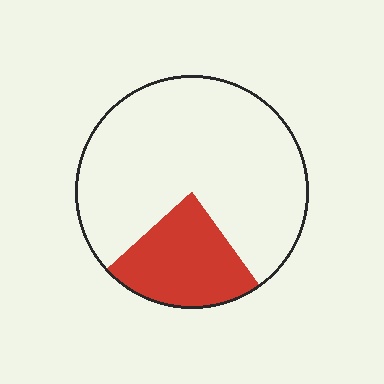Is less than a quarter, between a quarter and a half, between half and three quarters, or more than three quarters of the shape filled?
Less than a quarter.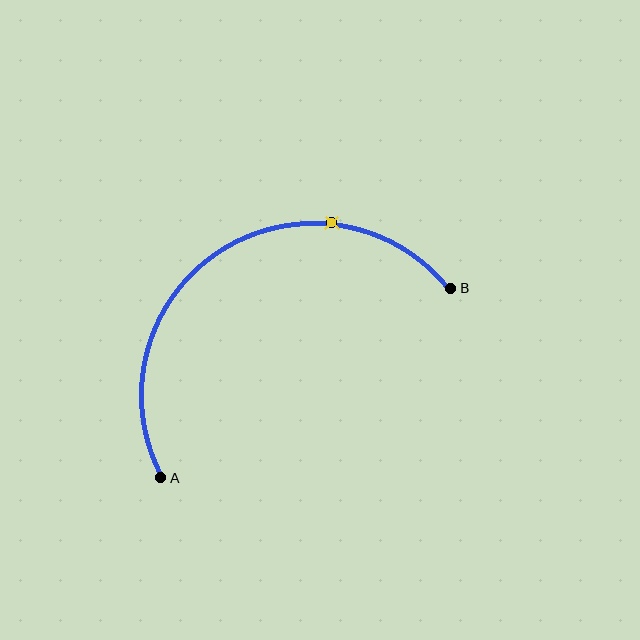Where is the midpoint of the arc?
The arc midpoint is the point on the curve farthest from the straight line joining A and B. It sits above that line.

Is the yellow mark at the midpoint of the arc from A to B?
No. The yellow mark lies on the arc but is closer to endpoint B. The arc midpoint would be at the point on the curve equidistant along the arc from both A and B.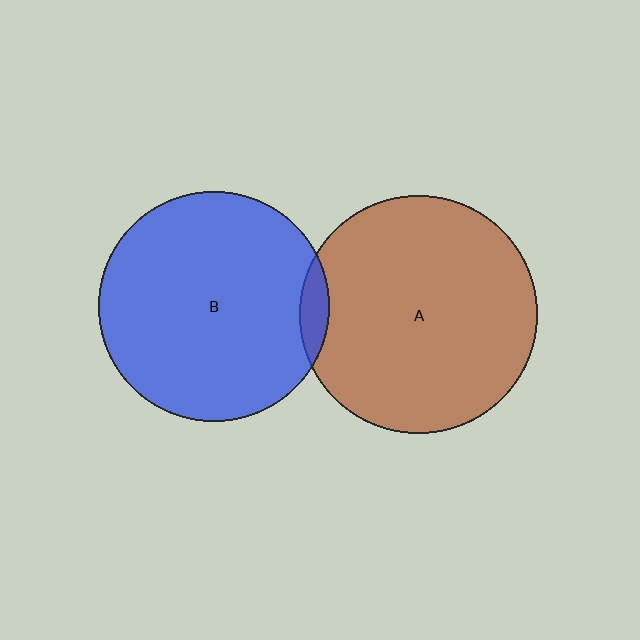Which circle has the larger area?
Circle A (brown).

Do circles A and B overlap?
Yes.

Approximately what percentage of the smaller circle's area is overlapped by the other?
Approximately 5%.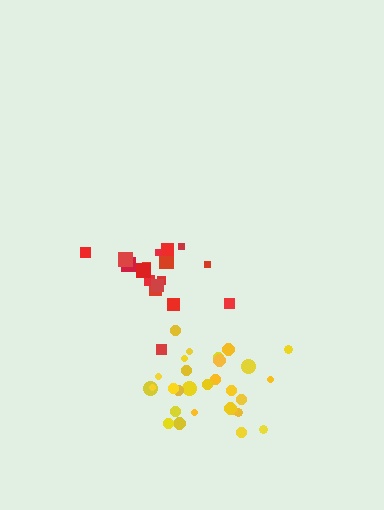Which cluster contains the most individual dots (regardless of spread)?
Yellow (29).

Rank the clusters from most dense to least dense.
yellow, red.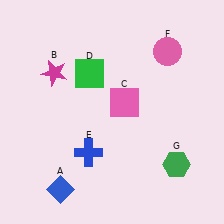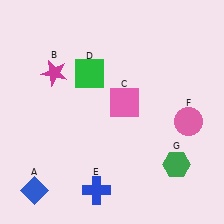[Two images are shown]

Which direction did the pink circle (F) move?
The pink circle (F) moved down.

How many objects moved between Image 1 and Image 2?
3 objects moved between the two images.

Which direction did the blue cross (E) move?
The blue cross (E) moved down.